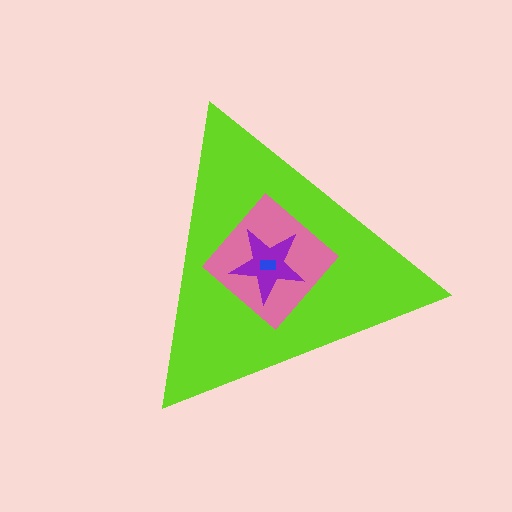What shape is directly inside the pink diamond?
The purple star.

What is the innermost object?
The blue rectangle.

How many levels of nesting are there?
4.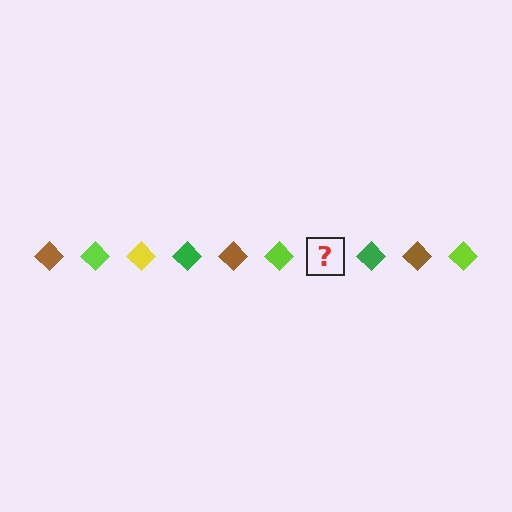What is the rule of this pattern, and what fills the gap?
The rule is that the pattern cycles through brown, lime, yellow, green diamonds. The gap should be filled with a yellow diamond.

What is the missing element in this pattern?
The missing element is a yellow diamond.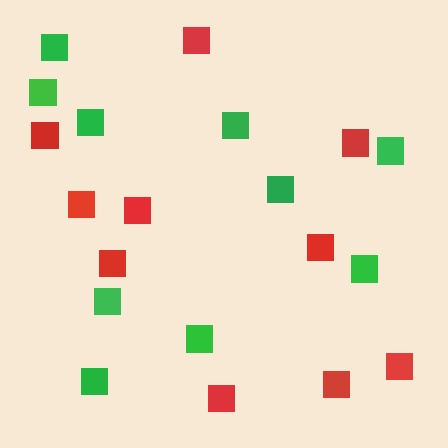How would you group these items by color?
There are 2 groups: one group of red squares (10) and one group of green squares (10).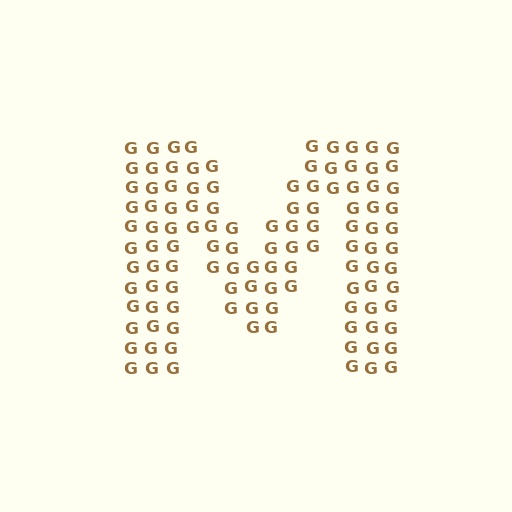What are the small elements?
The small elements are letter G's.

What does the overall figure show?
The overall figure shows the letter M.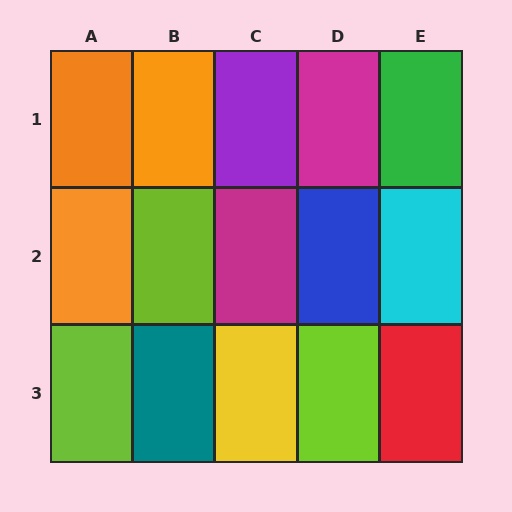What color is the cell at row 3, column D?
Lime.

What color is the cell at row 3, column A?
Lime.